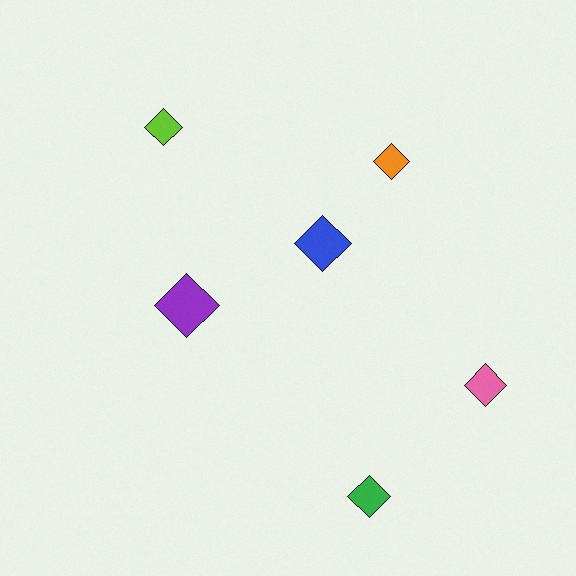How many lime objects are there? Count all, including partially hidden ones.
There is 1 lime object.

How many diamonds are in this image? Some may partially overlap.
There are 6 diamonds.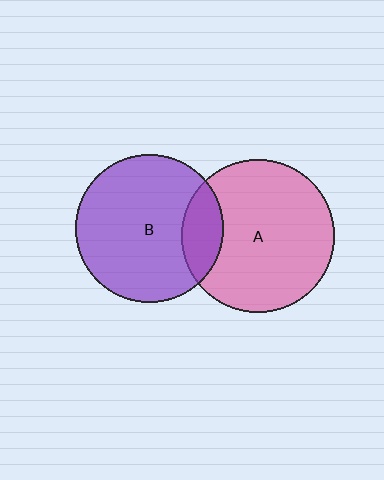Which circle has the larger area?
Circle A (pink).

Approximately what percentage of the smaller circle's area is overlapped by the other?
Approximately 15%.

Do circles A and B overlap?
Yes.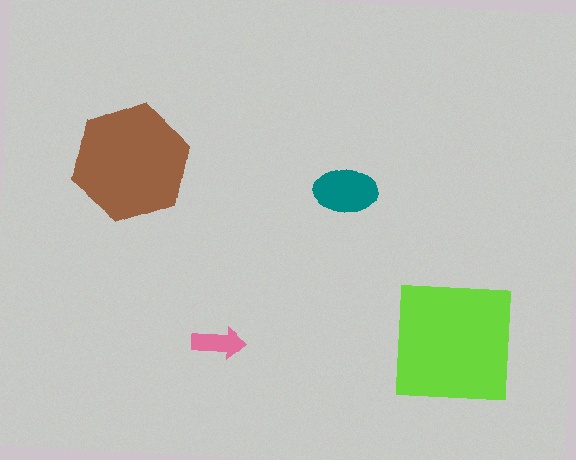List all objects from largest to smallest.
The lime square, the brown hexagon, the teal ellipse, the pink arrow.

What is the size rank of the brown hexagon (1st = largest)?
2nd.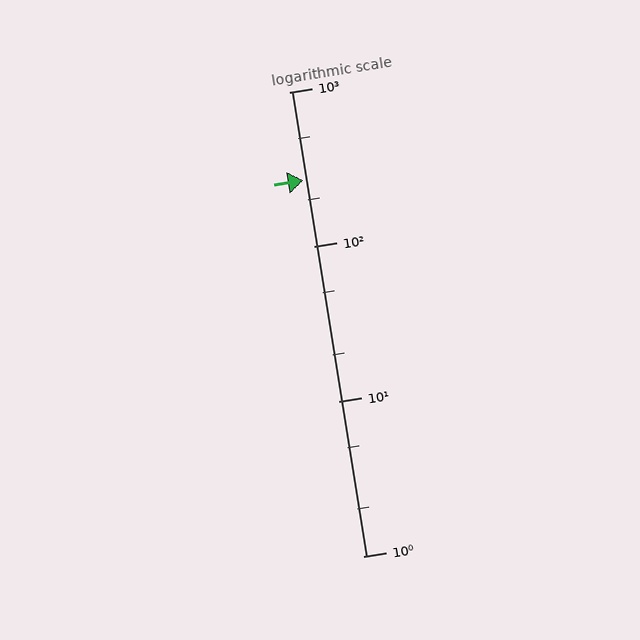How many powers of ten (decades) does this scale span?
The scale spans 3 decades, from 1 to 1000.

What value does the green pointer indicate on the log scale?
The pointer indicates approximately 270.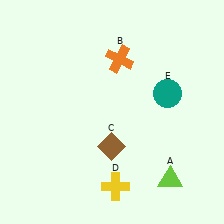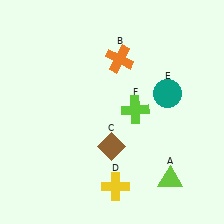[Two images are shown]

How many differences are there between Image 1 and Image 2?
There is 1 difference between the two images.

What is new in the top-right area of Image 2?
A lime cross (F) was added in the top-right area of Image 2.